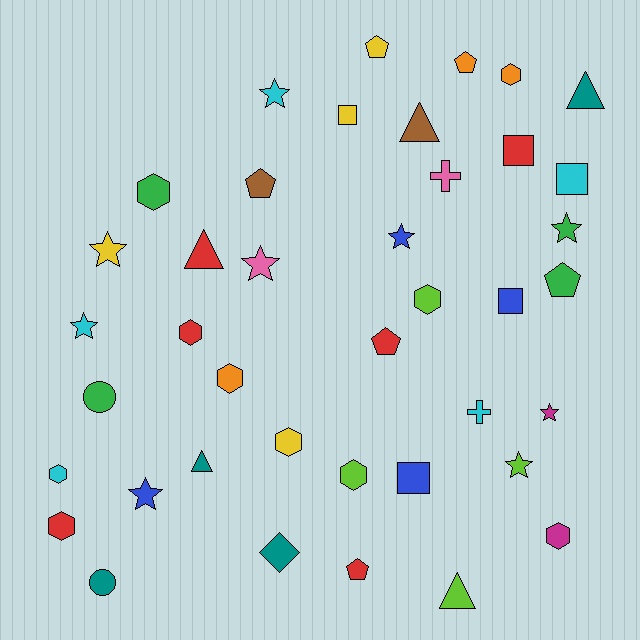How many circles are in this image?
There are 2 circles.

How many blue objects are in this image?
There are 4 blue objects.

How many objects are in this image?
There are 40 objects.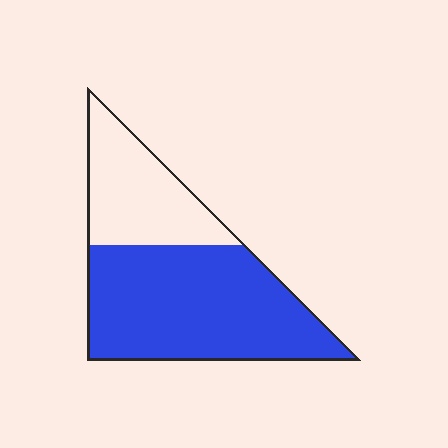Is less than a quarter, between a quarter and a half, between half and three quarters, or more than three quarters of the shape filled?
Between half and three quarters.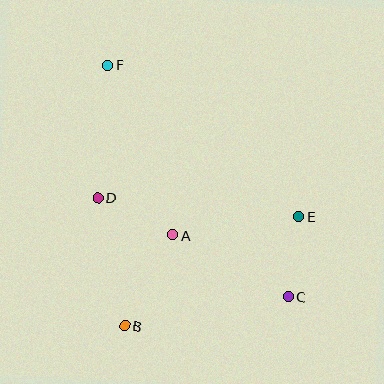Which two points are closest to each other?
Points C and E are closest to each other.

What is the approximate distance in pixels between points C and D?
The distance between C and D is approximately 215 pixels.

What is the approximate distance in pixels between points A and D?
The distance between A and D is approximately 84 pixels.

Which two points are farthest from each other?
Points C and F are farthest from each other.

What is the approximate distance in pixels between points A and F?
The distance between A and F is approximately 182 pixels.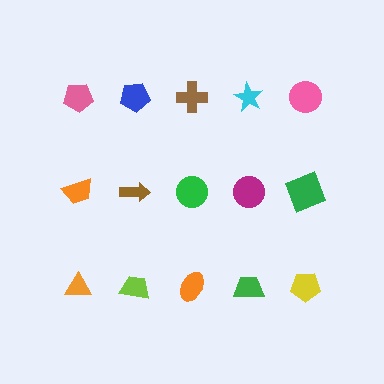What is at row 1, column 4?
A cyan star.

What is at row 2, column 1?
An orange trapezoid.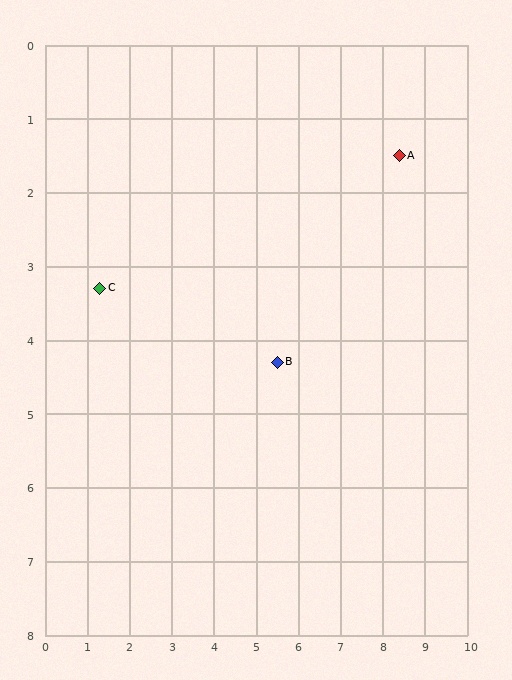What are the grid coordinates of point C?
Point C is at approximately (1.3, 3.3).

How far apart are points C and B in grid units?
Points C and B are about 4.3 grid units apart.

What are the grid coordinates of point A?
Point A is at approximately (8.4, 1.5).